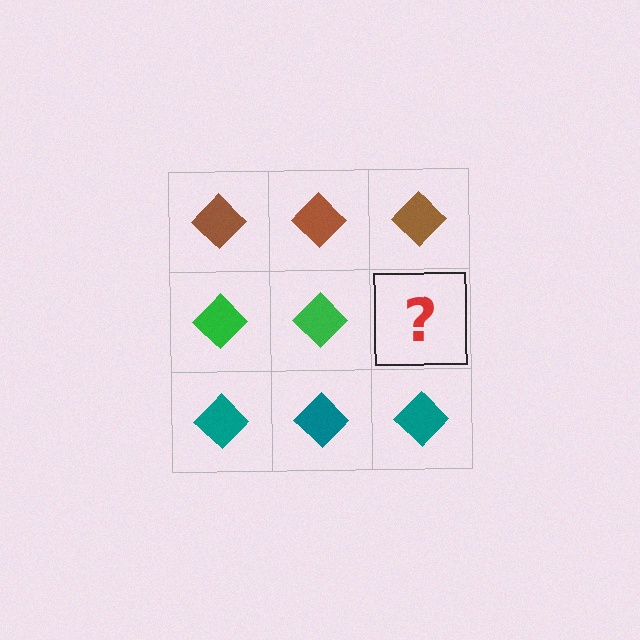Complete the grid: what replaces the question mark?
The question mark should be replaced with a green diamond.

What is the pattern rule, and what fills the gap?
The rule is that each row has a consistent color. The gap should be filled with a green diamond.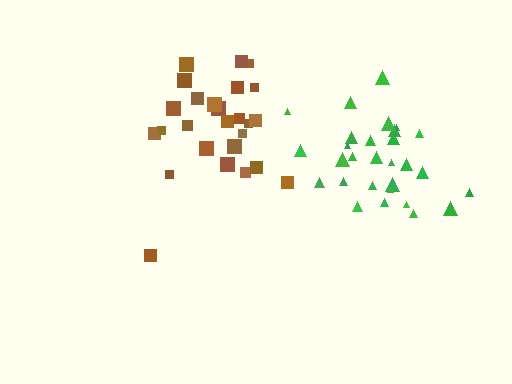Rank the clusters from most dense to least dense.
green, brown.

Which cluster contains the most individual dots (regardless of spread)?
Green (29).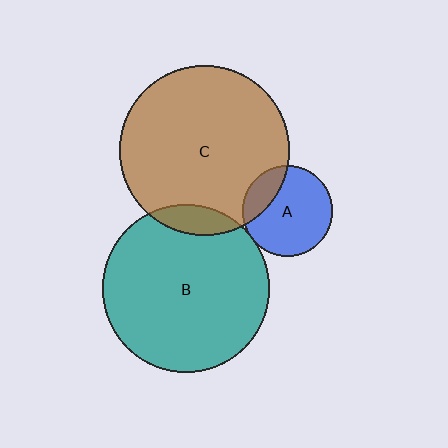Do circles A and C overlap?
Yes.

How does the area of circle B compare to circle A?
Approximately 3.4 times.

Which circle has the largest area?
Circle C (brown).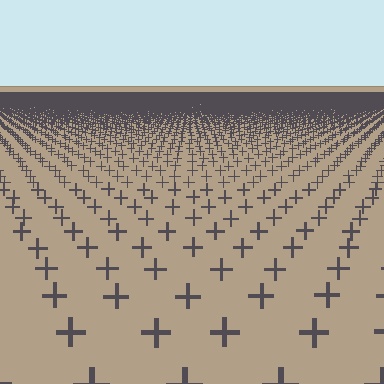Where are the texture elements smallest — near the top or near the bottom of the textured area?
Near the top.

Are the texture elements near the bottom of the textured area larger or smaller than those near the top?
Larger. Near the bottom, elements are closer to the viewer and appear at a bigger on-screen size.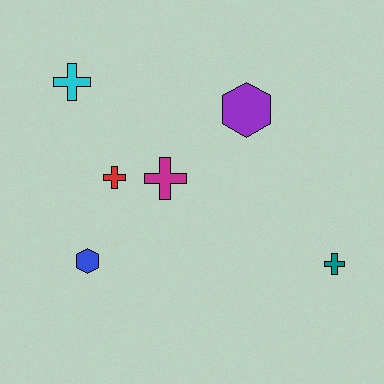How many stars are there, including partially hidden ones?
There are no stars.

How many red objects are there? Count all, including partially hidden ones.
There is 1 red object.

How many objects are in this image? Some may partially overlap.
There are 6 objects.